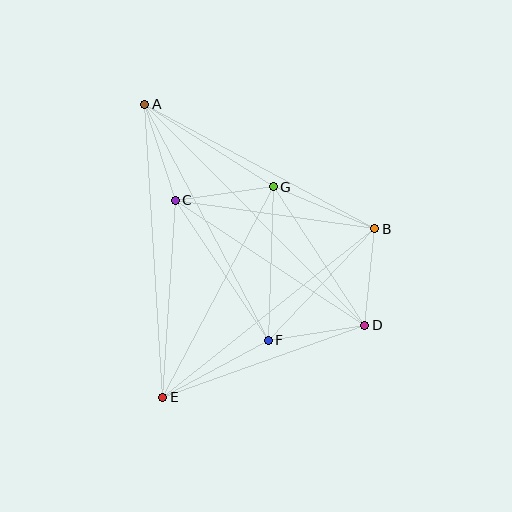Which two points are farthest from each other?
Points A and D are farthest from each other.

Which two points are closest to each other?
Points B and D are closest to each other.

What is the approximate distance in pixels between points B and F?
The distance between B and F is approximately 154 pixels.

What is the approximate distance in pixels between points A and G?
The distance between A and G is approximately 153 pixels.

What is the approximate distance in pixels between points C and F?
The distance between C and F is approximately 168 pixels.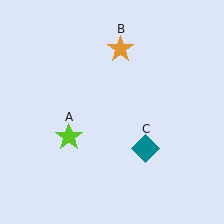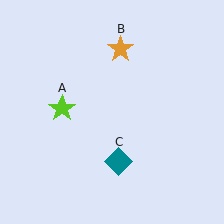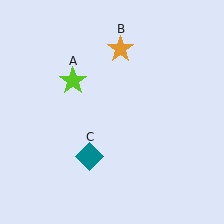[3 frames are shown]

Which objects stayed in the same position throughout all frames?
Orange star (object B) remained stationary.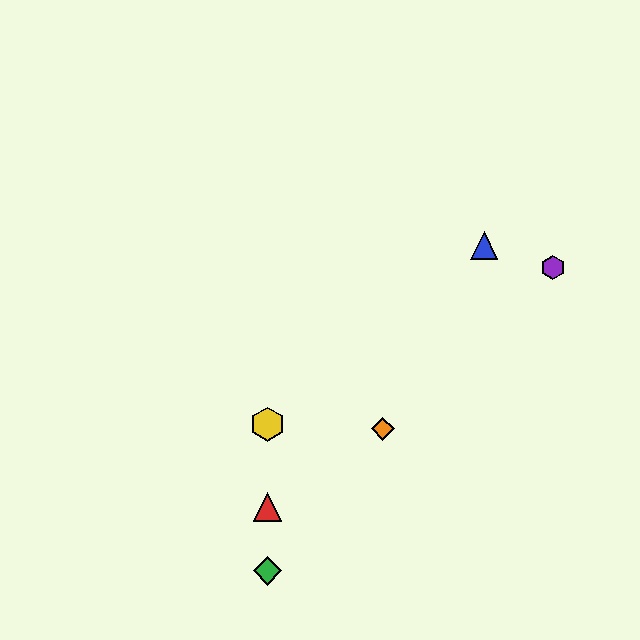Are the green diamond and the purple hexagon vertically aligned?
No, the green diamond is at x≈268 and the purple hexagon is at x≈553.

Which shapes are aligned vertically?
The red triangle, the green diamond, the yellow hexagon are aligned vertically.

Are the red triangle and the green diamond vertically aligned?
Yes, both are at x≈268.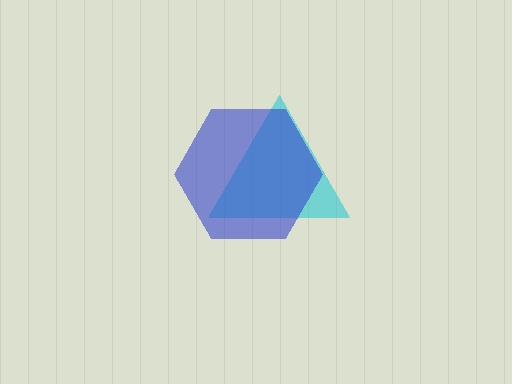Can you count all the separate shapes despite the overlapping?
Yes, there are 2 separate shapes.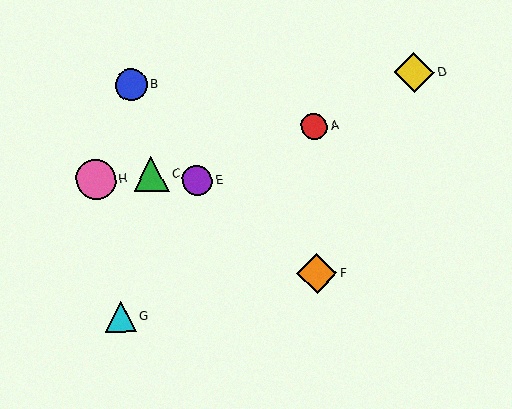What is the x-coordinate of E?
Object E is at x≈197.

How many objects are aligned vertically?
2 objects (A, F) are aligned vertically.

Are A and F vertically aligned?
Yes, both are at x≈314.